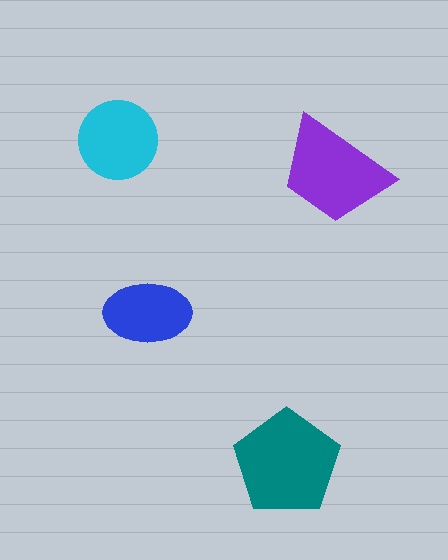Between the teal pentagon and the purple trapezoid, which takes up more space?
The teal pentagon.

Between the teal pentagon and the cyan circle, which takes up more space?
The teal pentagon.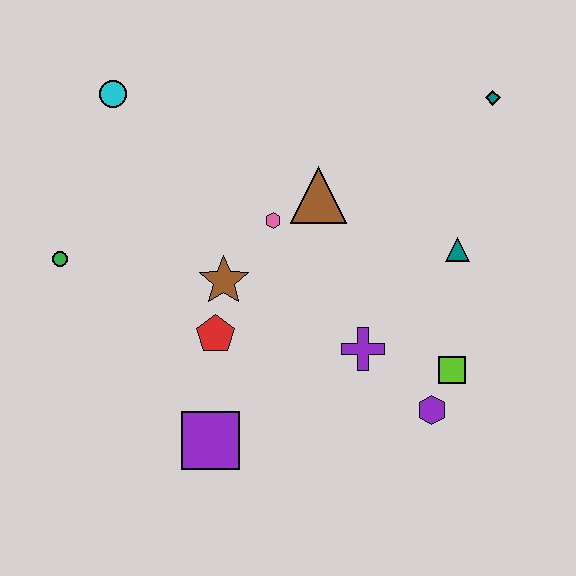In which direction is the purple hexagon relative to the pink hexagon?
The purple hexagon is below the pink hexagon.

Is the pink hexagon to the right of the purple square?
Yes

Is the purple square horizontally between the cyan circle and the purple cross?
Yes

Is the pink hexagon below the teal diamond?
Yes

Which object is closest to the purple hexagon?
The lime square is closest to the purple hexagon.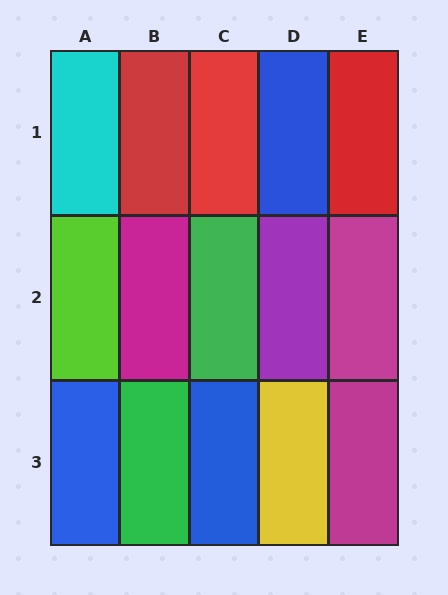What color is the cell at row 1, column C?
Red.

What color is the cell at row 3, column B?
Green.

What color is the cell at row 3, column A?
Blue.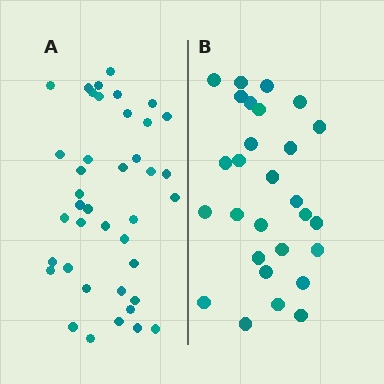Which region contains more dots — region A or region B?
Region A (the left region) has more dots.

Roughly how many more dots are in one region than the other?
Region A has roughly 12 or so more dots than region B.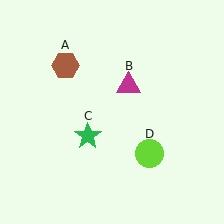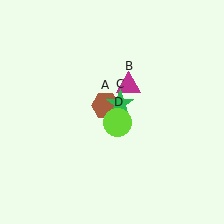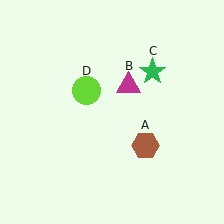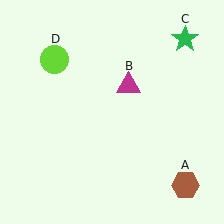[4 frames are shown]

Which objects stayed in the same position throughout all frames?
Magenta triangle (object B) remained stationary.